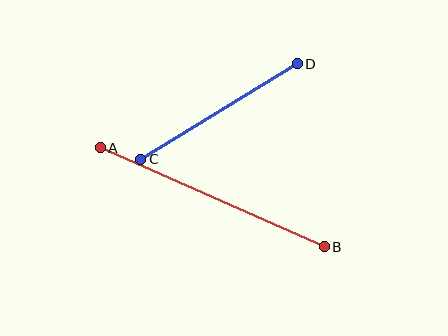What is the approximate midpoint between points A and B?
The midpoint is at approximately (212, 197) pixels.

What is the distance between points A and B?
The distance is approximately 245 pixels.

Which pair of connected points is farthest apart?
Points A and B are farthest apart.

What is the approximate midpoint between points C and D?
The midpoint is at approximately (219, 112) pixels.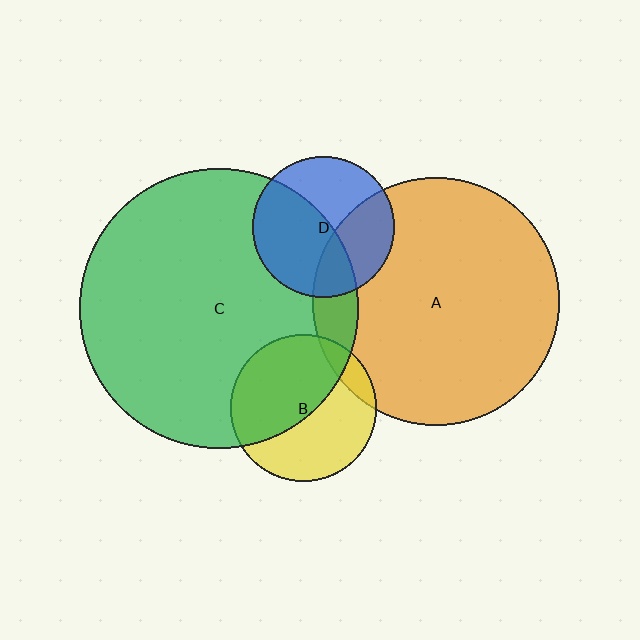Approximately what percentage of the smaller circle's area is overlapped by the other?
Approximately 50%.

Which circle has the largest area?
Circle C (green).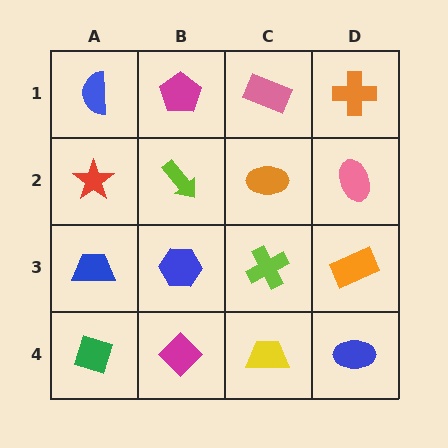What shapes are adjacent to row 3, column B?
A lime arrow (row 2, column B), a magenta diamond (row 4, column B), a blue trapezoid (row 3, column A), a lime cross (row 3, column C).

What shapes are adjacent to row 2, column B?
A magenta pentagon (row 1, column B), a blue hexagon (row 3, column B), a red star (row 2, column A), an orange ellipse (row 2, column C).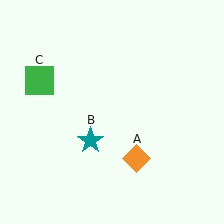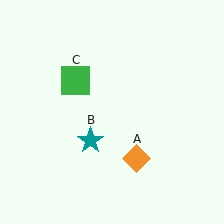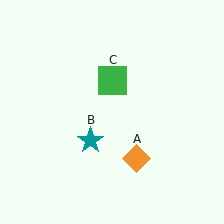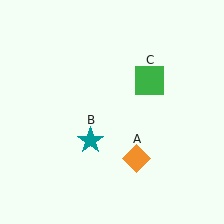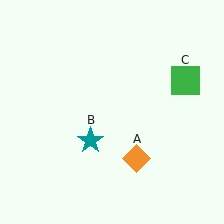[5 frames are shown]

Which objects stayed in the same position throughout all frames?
Orange diamond (object A) and teal star (object B) remained stationary.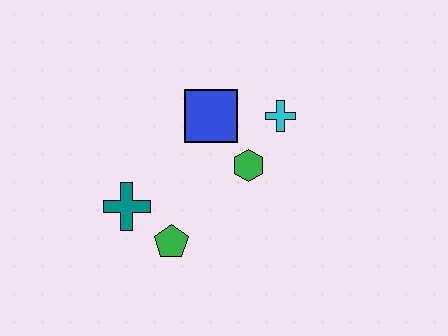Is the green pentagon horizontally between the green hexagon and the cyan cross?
No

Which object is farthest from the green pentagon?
The cyan cross is farthest from the green pentagon.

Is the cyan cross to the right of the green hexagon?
Yes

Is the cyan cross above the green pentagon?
Yes